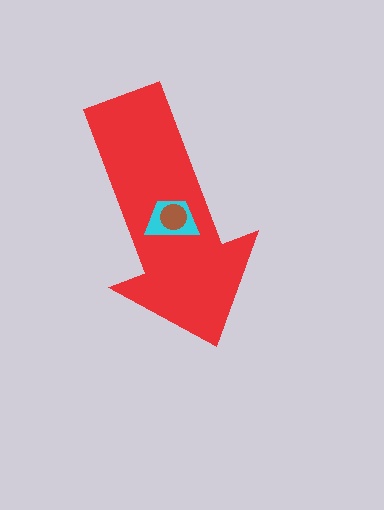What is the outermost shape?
The red arrow.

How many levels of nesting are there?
3.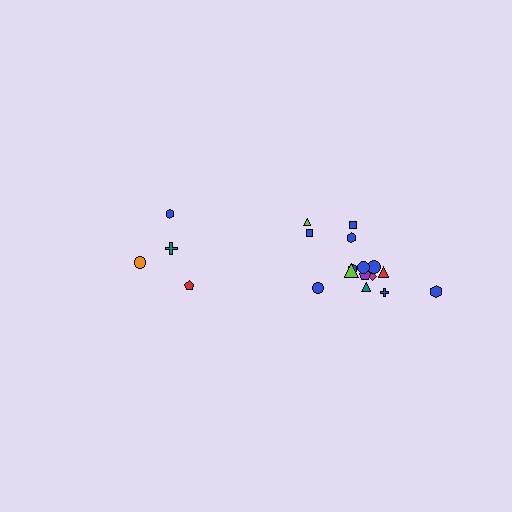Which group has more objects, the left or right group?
The right group.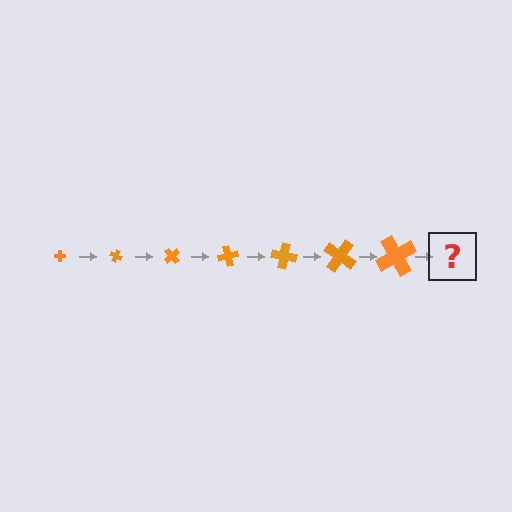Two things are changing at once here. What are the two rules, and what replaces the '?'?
The two rules are that the cross grows larger each step and it rotates 25 degrees each step. The '?' should be a cross, larger than the previous one and rotated 175 degrees from the start.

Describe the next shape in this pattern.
It should be a cross, larger than the previous one and rotated 175 degrees from the start.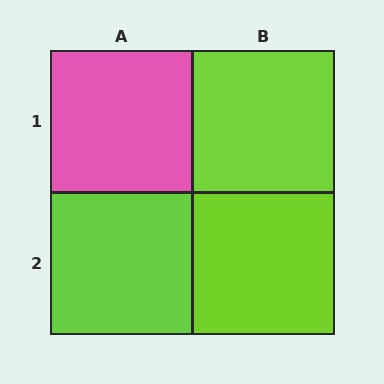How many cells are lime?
3 cells are lime.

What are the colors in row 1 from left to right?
Pink, lime.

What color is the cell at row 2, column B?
Lime.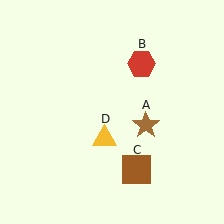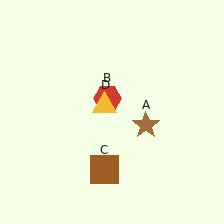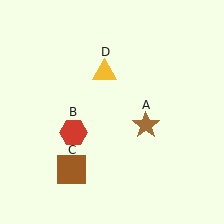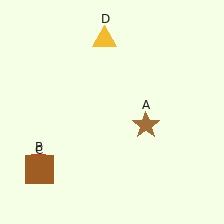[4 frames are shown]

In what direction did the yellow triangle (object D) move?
The yellow triangle (object D) moved up.